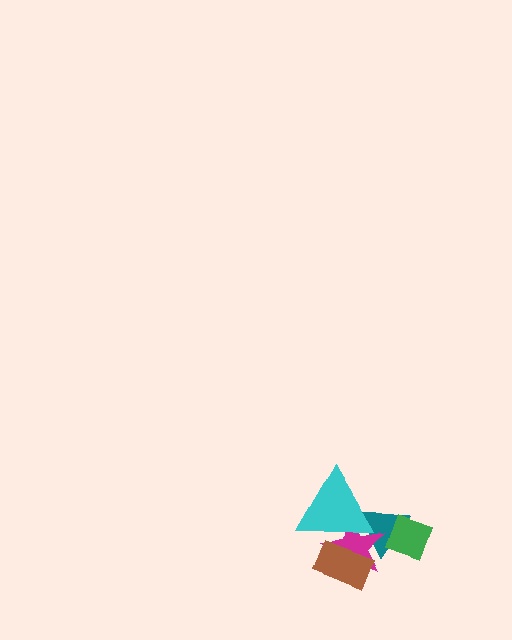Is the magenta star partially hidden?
Yes, it is partially covered by another shape.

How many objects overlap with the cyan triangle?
3 objects overlap with the cyan triangle.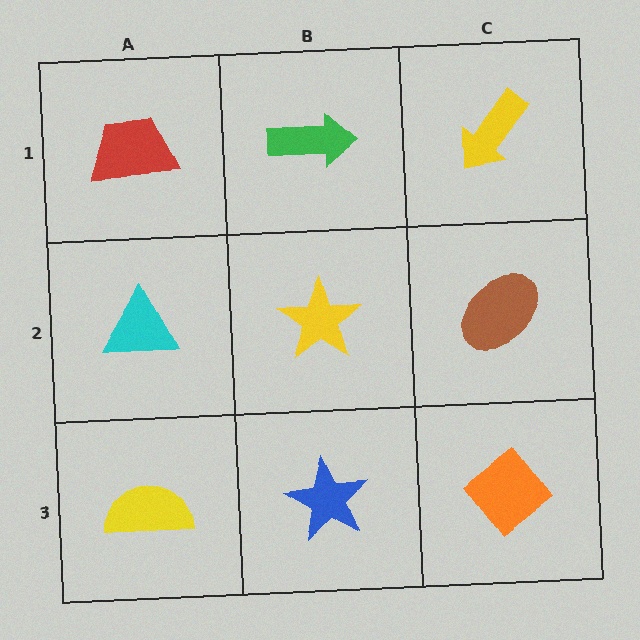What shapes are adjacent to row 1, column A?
A cyan triangle (row 2, column A), a green arrow (row 1, column B).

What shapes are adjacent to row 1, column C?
A brown ellipse (row 2, column C), a green arrow (row 1, column B).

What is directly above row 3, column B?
A yellow star.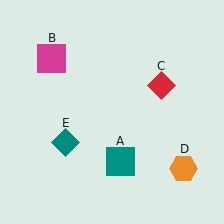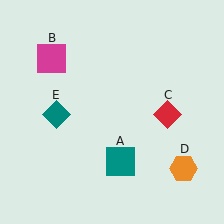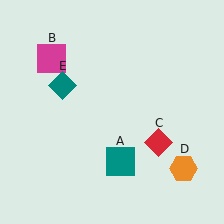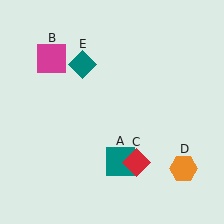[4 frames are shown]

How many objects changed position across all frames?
2 objects changed position: red diamond (object C), teal diamond (object E).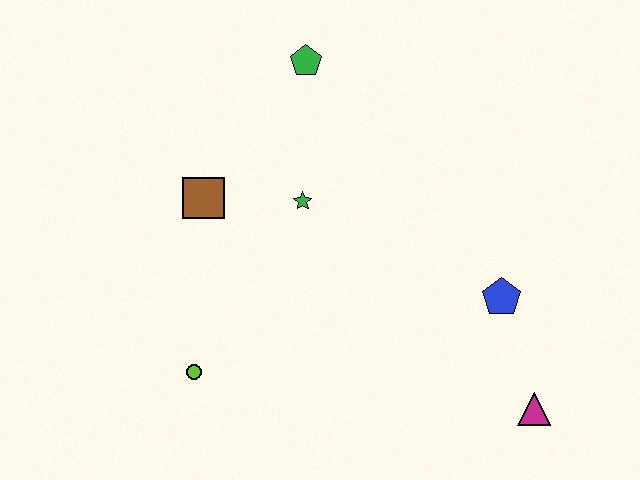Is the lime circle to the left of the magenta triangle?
Yes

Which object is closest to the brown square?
The green star is closest to the brown square.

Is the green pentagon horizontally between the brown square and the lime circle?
No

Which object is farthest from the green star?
The magenta triangle is farthest from the green star.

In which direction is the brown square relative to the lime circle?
The brown square is above the lime circle.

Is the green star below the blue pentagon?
No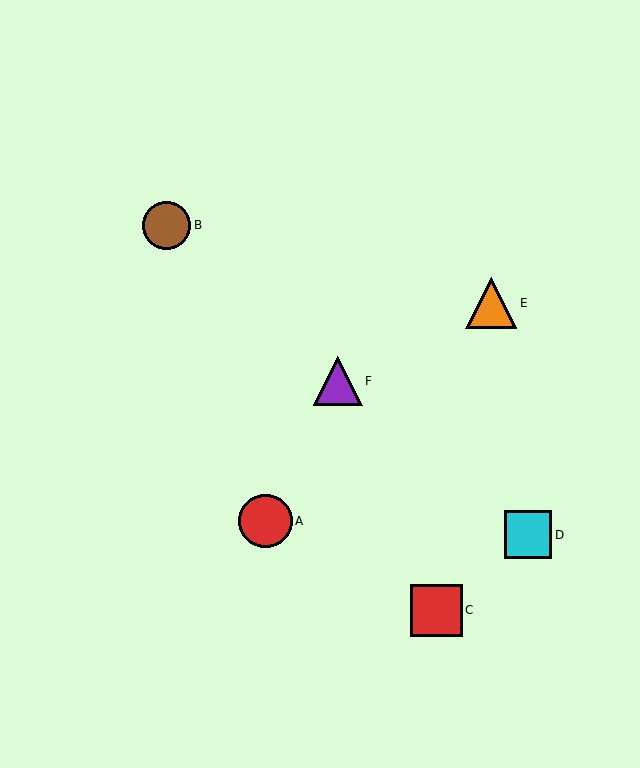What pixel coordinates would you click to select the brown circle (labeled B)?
Click at (167, 225) to select the brown circle B.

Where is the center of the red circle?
The center of the red circle is at (266, 521).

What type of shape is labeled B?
Shape B is a brown circle.